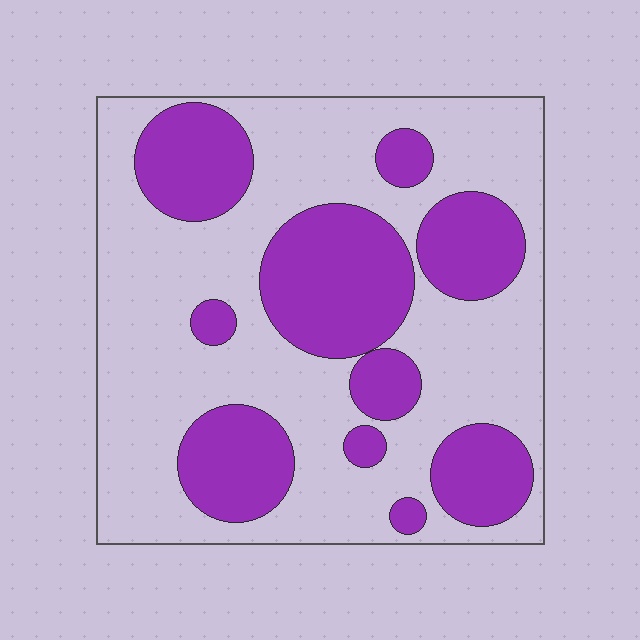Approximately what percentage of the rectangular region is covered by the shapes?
Approximately 35%.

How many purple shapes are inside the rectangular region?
10.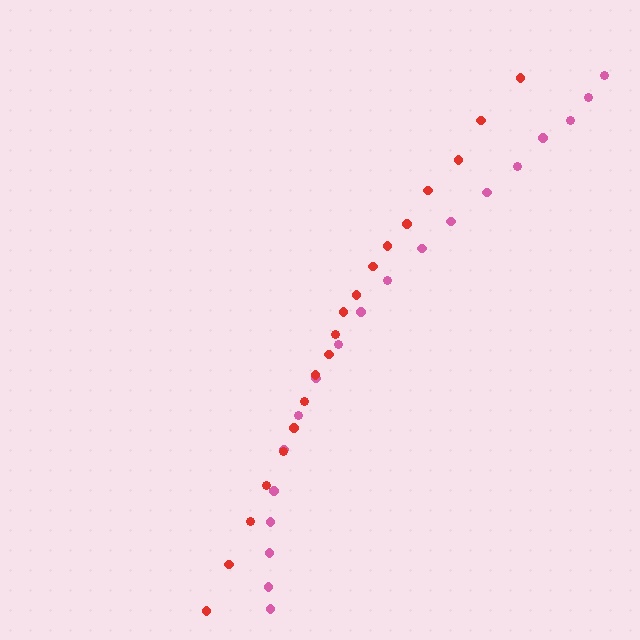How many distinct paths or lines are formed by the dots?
There are 2 distinct paths.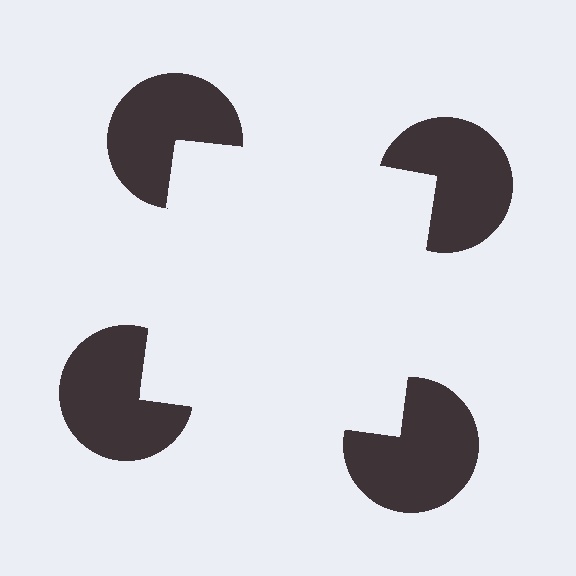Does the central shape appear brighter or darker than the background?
It typically appears slightly brighter than the background, even though no actual brightness change is drawn.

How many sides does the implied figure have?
4 sides.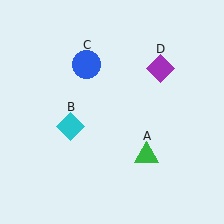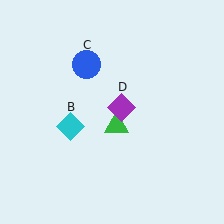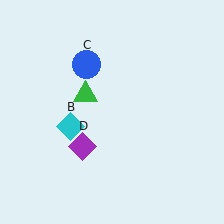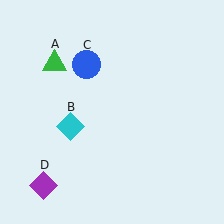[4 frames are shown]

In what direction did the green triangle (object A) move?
The green triangle (object A) moved up and to the left.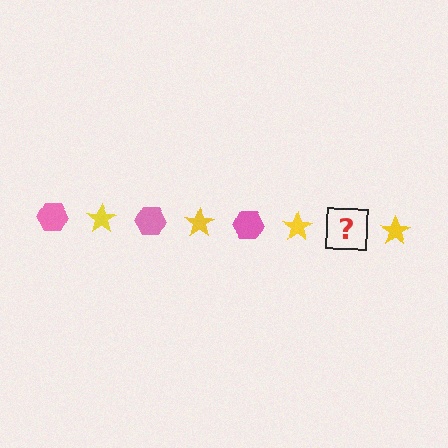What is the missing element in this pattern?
The missing element is a pink hexagon.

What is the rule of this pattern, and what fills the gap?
The rule is that the pattern alternates between pink hexagon and yellow star. The gap should be filled with a pink hexagon.